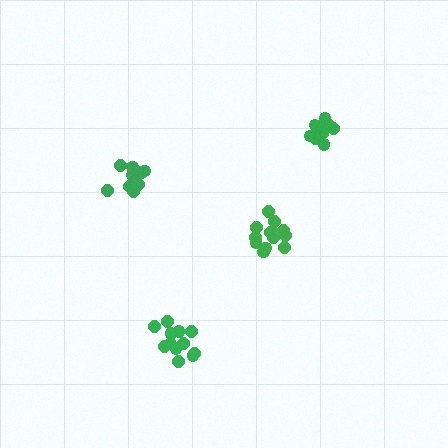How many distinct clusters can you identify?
There are 4 distinct clusters.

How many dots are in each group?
Group 1: 13 dots, Group 2: 11 dots, Group 3: 12 dots, Group 4: 11 dots (47 total).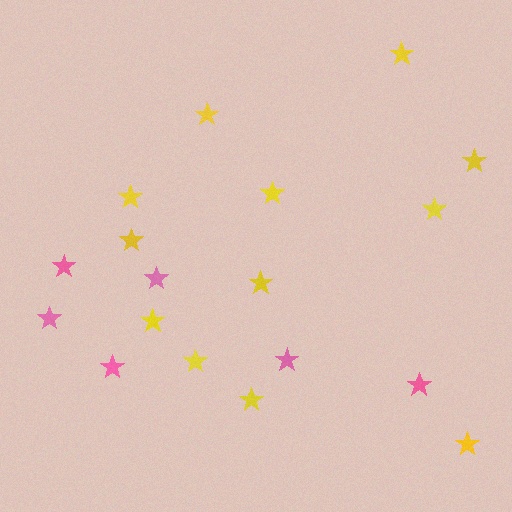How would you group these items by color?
There are 2 groups: one group of yellow stars (12) and one group of pink stars (6).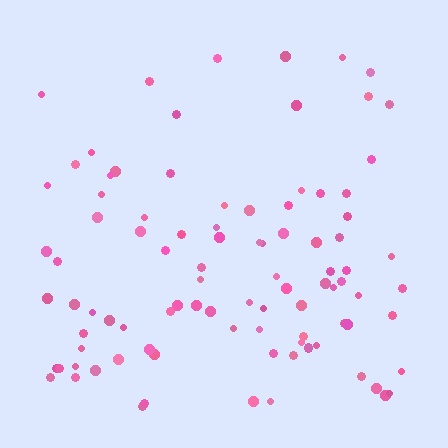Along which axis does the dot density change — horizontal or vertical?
Vertical.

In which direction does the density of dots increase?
From top to bottom, with the bottom side densest.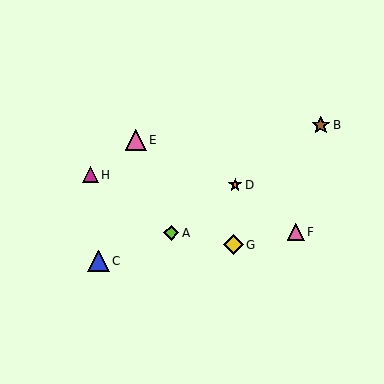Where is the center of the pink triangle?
The center of the pink triangle is at (136, 140).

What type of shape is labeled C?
Shape C is a blue triangle.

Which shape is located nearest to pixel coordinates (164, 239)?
The lime diamond (labeled A) at (171, 233) is nearest to that location.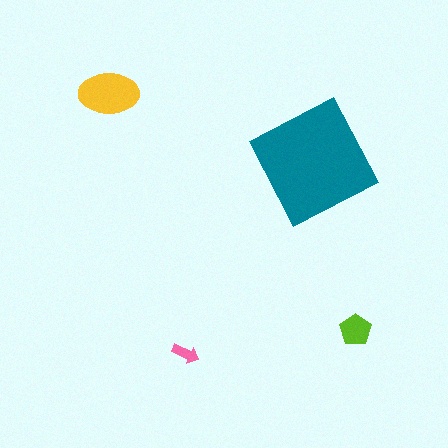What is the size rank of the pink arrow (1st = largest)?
4th.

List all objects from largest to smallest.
The teal square, the yellow ellipse, the lime pentagon, the pink arrow.